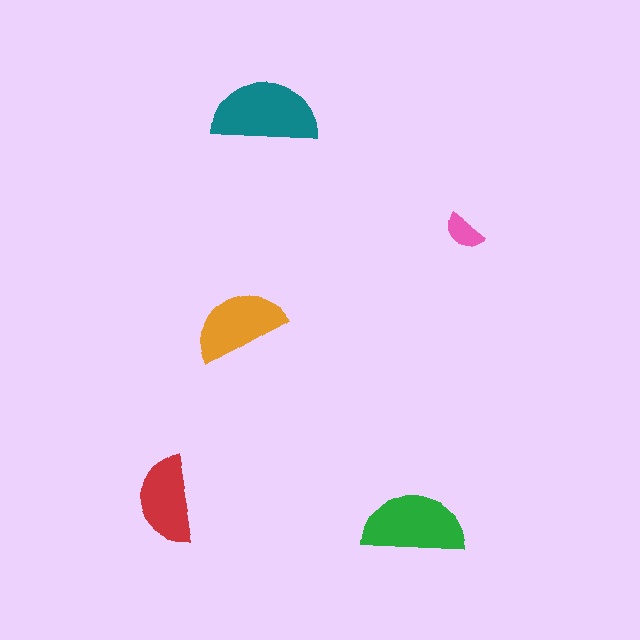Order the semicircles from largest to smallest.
the teal one, the green one, the orange one, the red one, the pink one.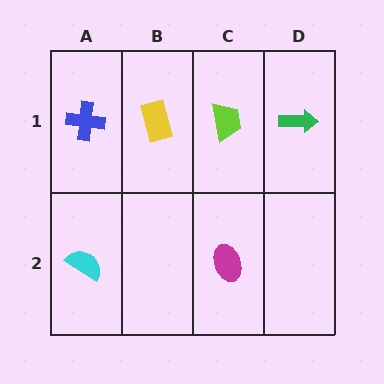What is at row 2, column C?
A magenta ellipse.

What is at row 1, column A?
A blue cross.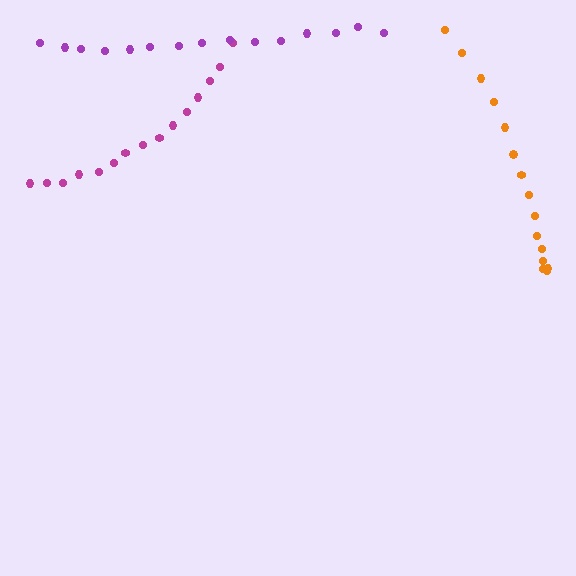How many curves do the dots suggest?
There are 3 distinct paths.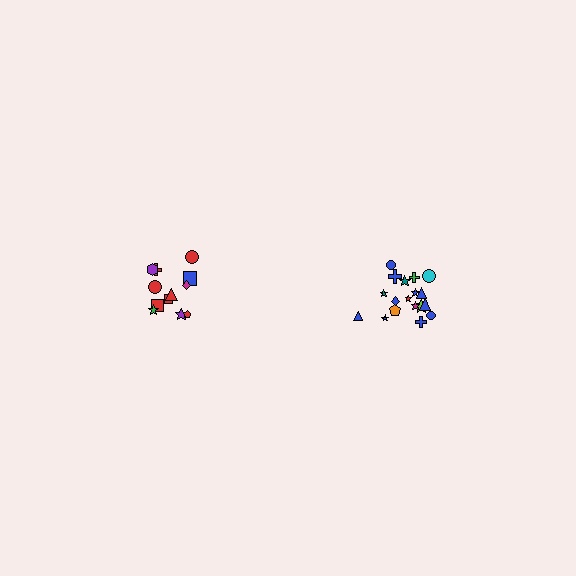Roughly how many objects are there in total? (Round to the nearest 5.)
Roughly 30 objects in total.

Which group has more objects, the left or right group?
The right group.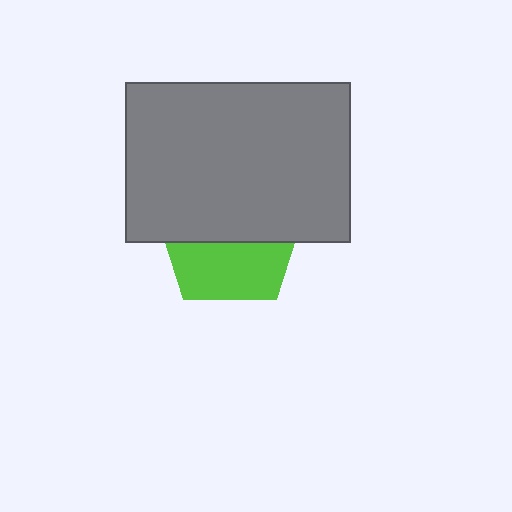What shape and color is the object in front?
The object in front is a gray rectangle.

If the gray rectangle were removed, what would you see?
You would see the complete lime pentagon.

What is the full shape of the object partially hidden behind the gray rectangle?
The partially hidden object is a lime pentagon.